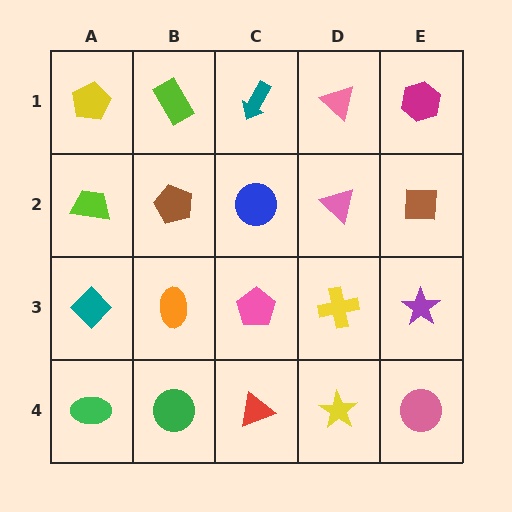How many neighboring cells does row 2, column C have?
4.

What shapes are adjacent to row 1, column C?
A blue circle (row 2, column C), a lime rectangle (row 1, column B), a pink triangle (row 1, column D).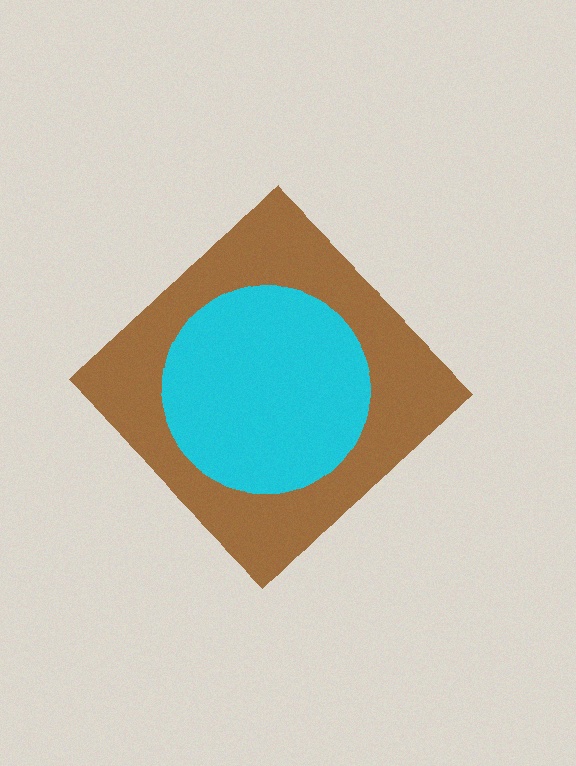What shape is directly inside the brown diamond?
The cyan circle.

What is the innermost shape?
The cyan circle.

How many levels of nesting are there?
2.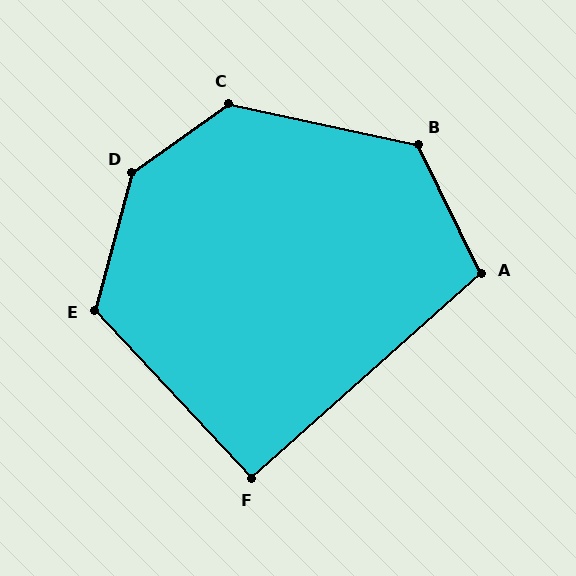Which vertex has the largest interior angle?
D, at approximately 141 degrees.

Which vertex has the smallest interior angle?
F, at approximately 91 degrees.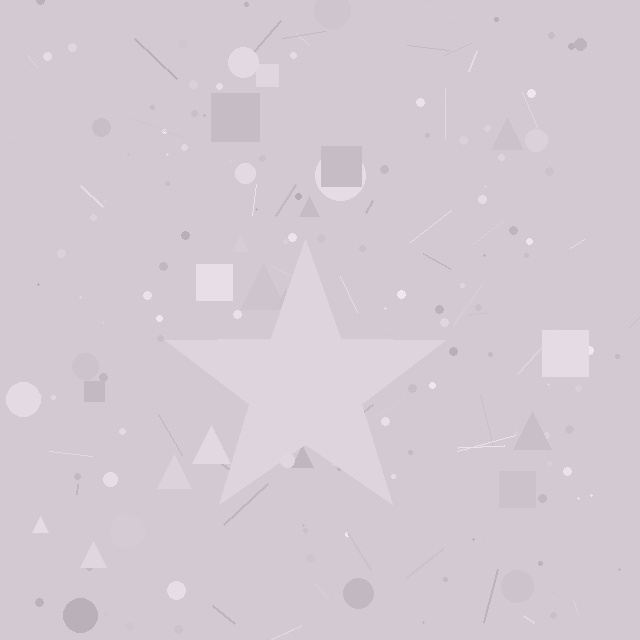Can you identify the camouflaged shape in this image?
The camouflaged shape is a star.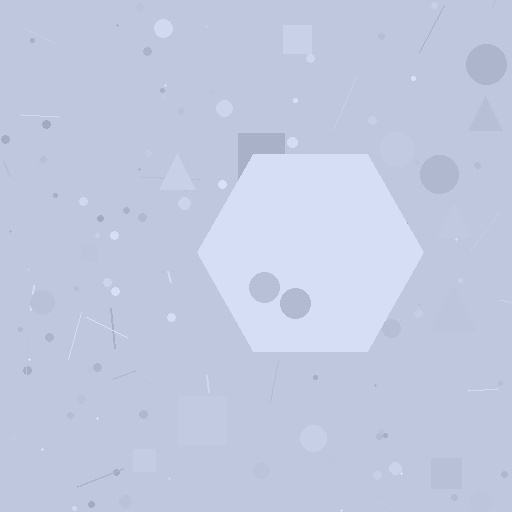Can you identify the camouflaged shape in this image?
The camouflaged shape is a hexagon.